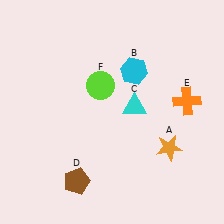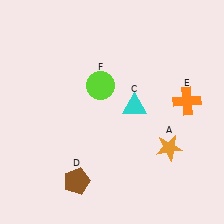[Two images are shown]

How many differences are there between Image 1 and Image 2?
There is 1 difference between the two images.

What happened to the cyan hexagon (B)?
The cyan hexagon (B) was removed in Image 2. It was in the top-right area of Image 1.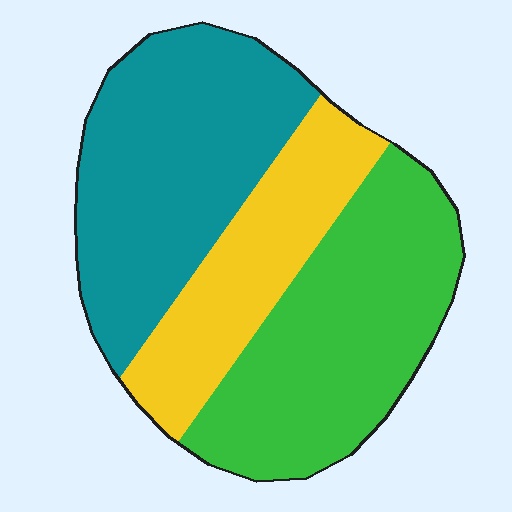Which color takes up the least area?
Yellow, at roughly 25%.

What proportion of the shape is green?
Green covers around 40% of the shape.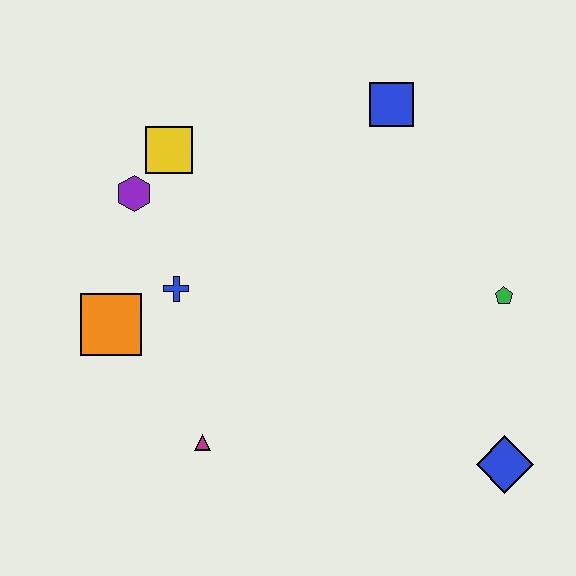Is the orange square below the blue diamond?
No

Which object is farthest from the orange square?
The blue diamond is farthest from the orange square.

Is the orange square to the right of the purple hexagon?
No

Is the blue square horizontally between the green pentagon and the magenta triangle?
Yes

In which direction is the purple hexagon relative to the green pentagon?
The purple hexagon is to the left of the green pentagon.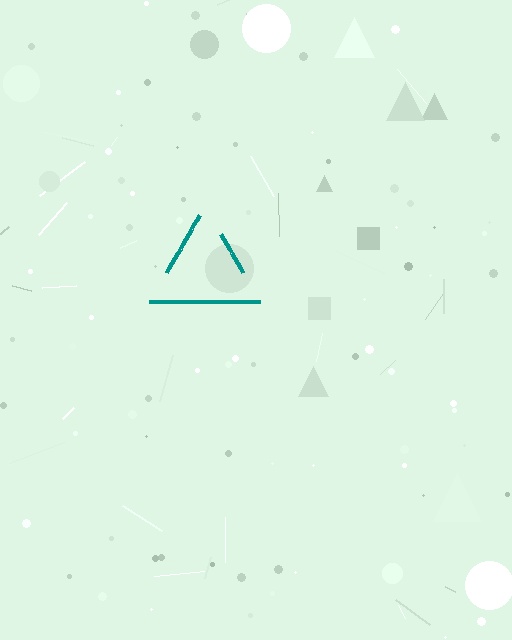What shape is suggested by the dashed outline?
The dashed outline suggests a triangle.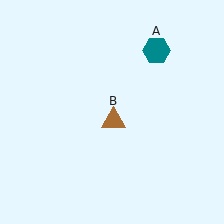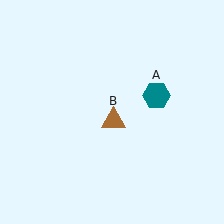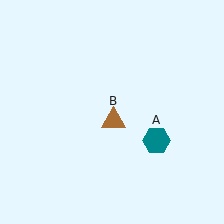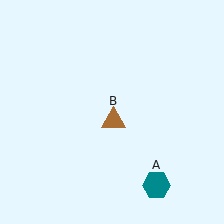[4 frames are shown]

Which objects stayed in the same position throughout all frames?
Brown triangle (object B) remained stationary.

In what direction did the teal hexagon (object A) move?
The teal hexagon (object A) moved down.